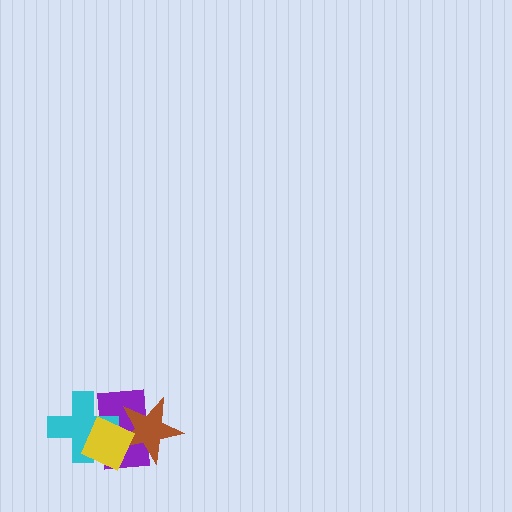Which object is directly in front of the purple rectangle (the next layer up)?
The cyan cross is directly in front of the purple rectangle.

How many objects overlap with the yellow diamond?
3 objects overlap with the yellow diamond.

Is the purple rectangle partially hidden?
Yes, it is partially covered by another shape.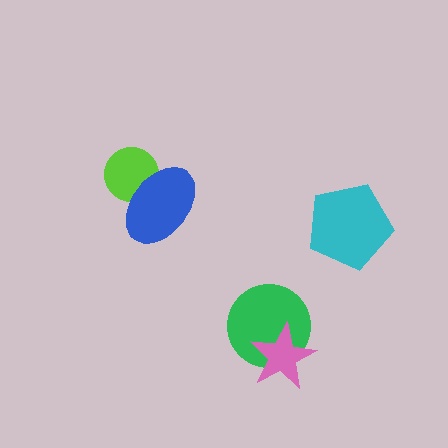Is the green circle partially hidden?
Yes, it is partially covered by another shape.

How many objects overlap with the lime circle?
1 object overlaps with the lime circle.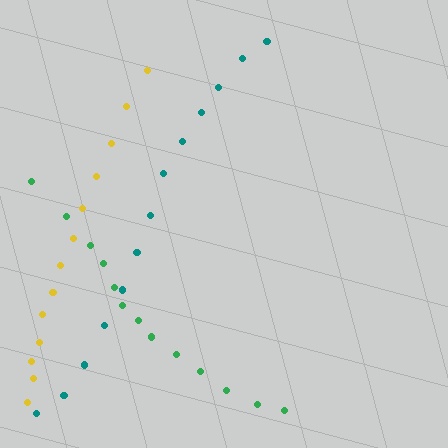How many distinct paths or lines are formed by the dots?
There are 3 distinct paths.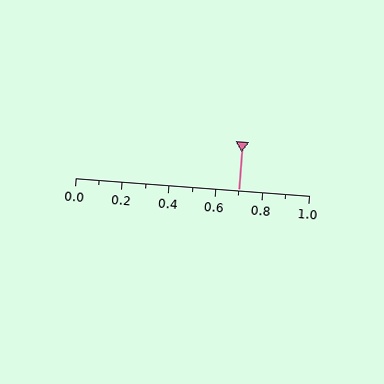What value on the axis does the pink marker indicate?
The marker indicates approximately 0.7.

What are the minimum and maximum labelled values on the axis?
The axis runs from 0.0 to 1.0.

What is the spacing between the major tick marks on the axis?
The major ticks are spaced 0.2 apart.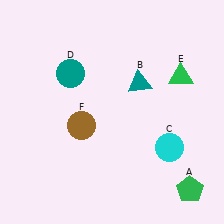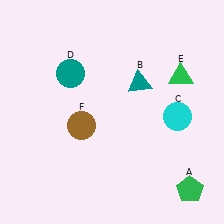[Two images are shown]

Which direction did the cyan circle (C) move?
The cyan circle (C) moved up.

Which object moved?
The cyan circle (C) moved up.